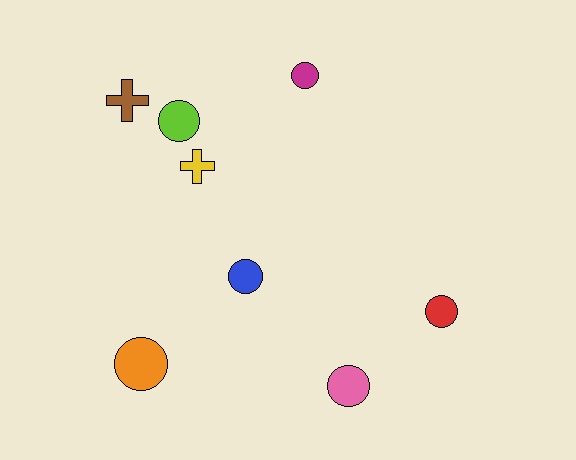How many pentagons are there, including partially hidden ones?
There are no pentagons.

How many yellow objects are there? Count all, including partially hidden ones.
There is 1 yellow object.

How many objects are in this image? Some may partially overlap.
There are 8 objects.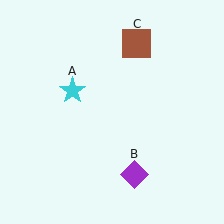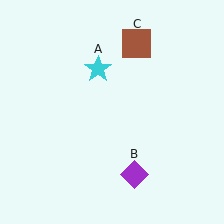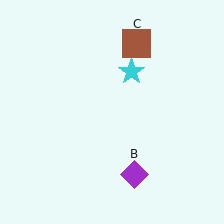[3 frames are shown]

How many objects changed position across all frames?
1 object changed position: cyan star (object A).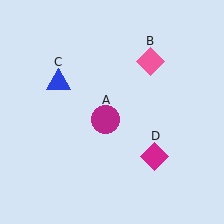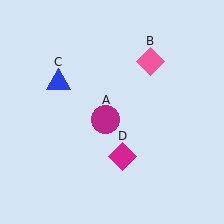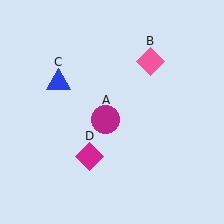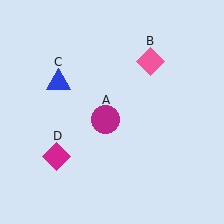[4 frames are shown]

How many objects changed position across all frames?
1 object changed position: magenta diamond (object D).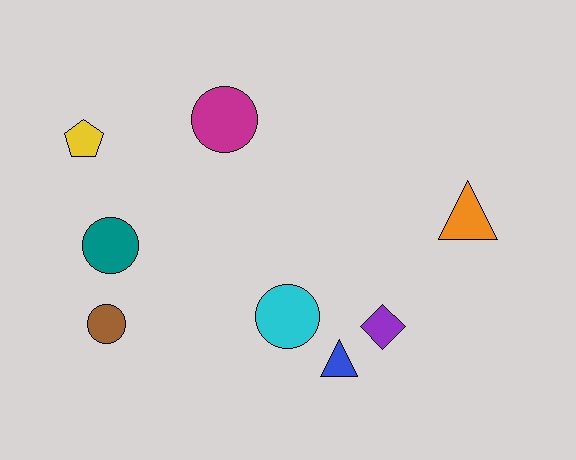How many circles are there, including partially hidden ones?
There are 4 circles.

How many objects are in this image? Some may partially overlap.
There are 8 objects.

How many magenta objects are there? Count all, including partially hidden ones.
There is 1 magenta object.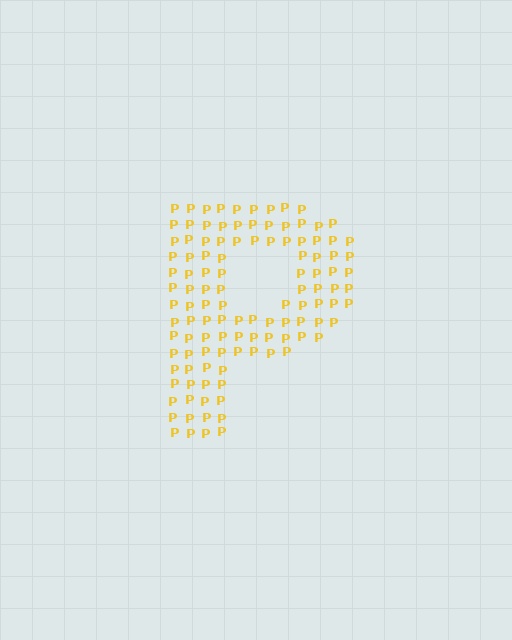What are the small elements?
The small elements are letter P's.